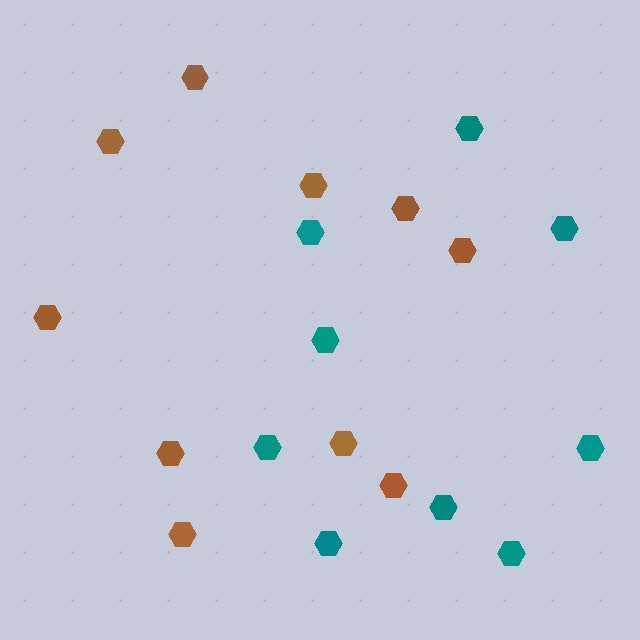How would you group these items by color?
There are 2 groups: one group of teal hexagons (9) and one group of brown hexagons (10).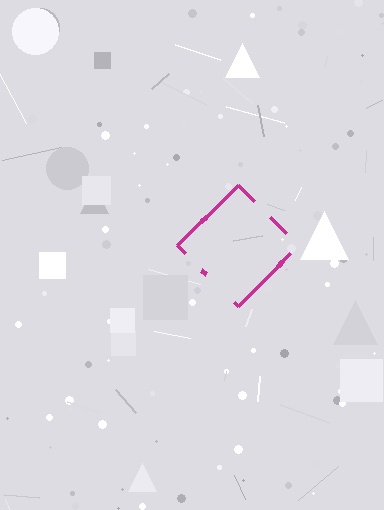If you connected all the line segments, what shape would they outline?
They would outline a diamond.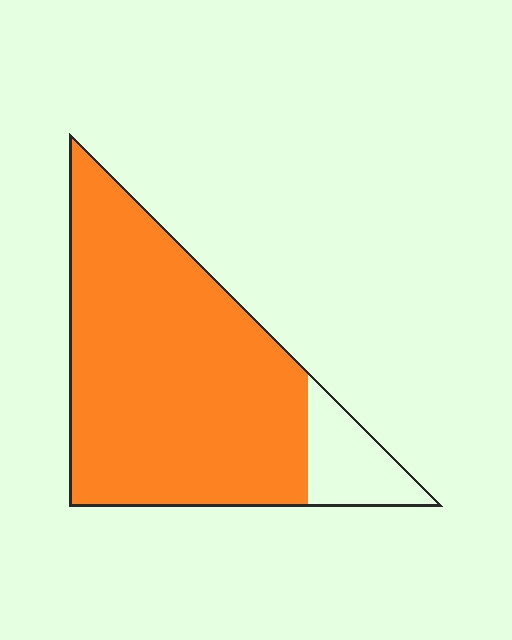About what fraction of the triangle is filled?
About seven eighths (7/8).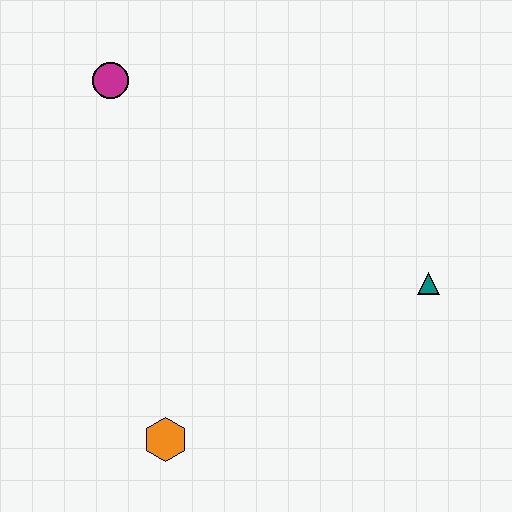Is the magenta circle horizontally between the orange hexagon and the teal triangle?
No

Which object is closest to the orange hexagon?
The teal triangle is closest to the orange hexagon.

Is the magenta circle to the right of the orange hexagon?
No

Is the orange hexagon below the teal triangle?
Yes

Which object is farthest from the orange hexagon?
The magenta circle is farthest from the orange hexagon.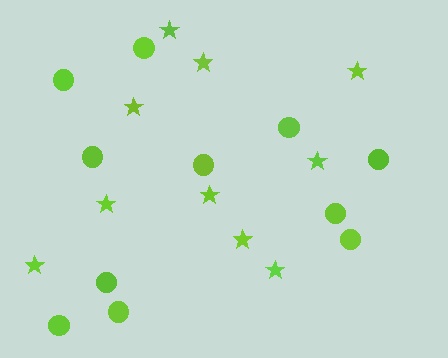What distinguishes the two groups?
There are 2 groups: one group of circles (11) and one group of stars (10).